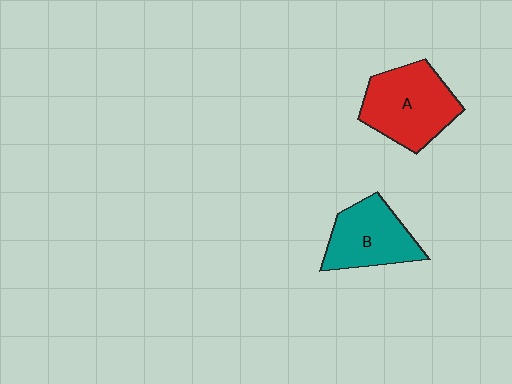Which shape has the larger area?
Shape A (red).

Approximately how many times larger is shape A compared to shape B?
Approximately 1.2 times.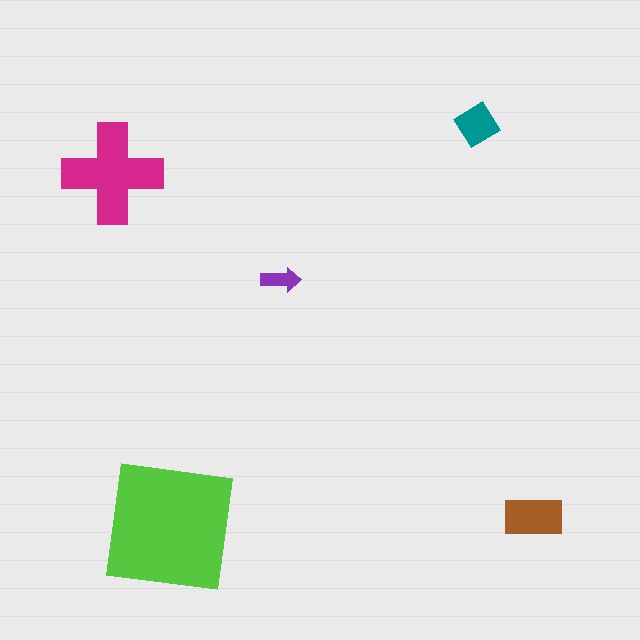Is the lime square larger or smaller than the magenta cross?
Larger.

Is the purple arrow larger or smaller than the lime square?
Smaller.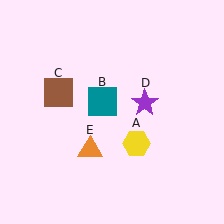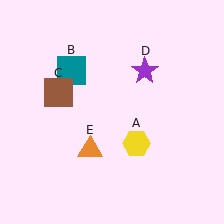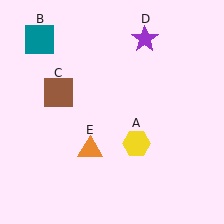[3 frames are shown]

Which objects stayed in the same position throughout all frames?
Yellow hexagon (object A) and brown square (object C) and orange triangle (object E) remained stationary.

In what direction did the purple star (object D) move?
The purple star (object D) moved up.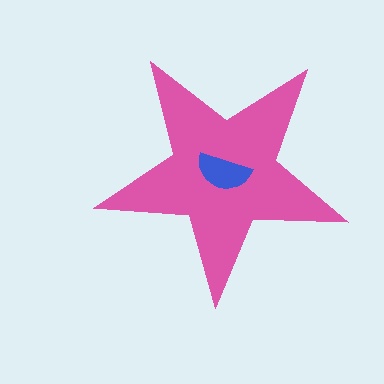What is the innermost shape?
The blue semicircle.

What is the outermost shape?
The pink star.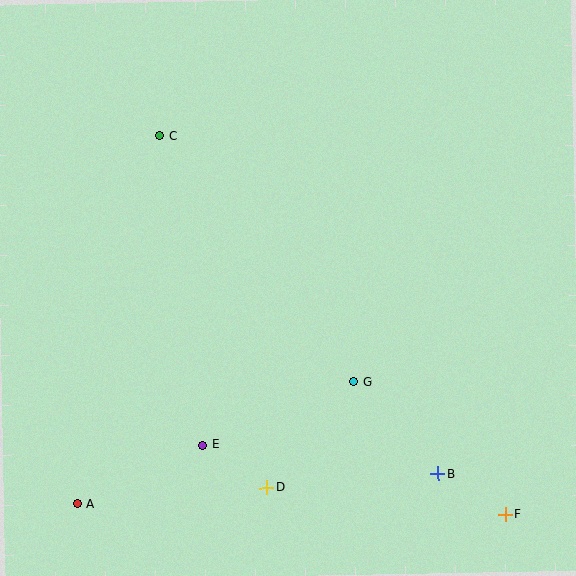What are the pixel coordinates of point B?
Point B is at (438, 474).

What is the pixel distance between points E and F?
The distance between E and F is 311 pixels.